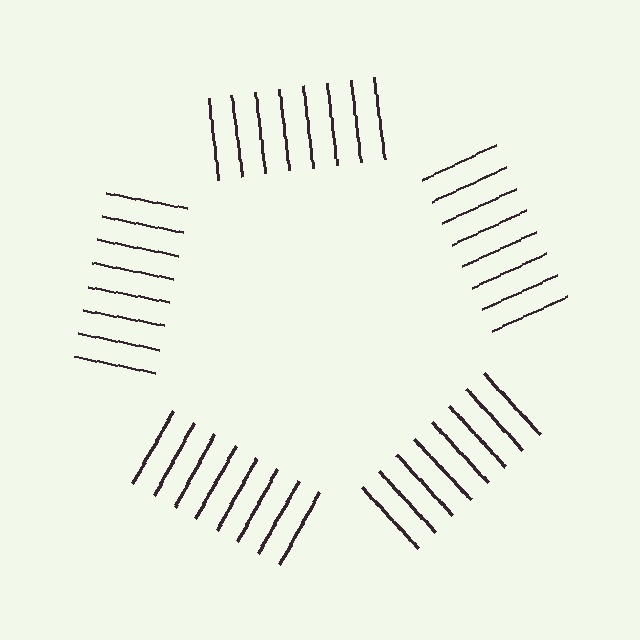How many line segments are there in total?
40 — 8 along each of the 5 edges.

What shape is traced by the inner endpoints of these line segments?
An illusory pentagon — the line segments terminate on its edges but no continuous stroke is drawn.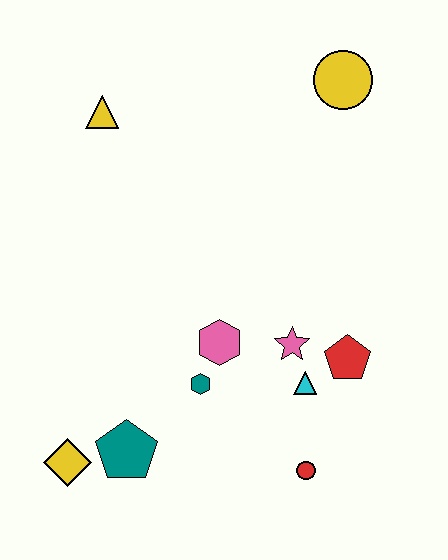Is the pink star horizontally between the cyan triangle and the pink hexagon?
Yes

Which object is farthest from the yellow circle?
The yellow diamond is farthest from the yellow circle.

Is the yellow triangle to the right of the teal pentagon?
No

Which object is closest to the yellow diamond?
The teal pentagon is closest to the yellow diamond.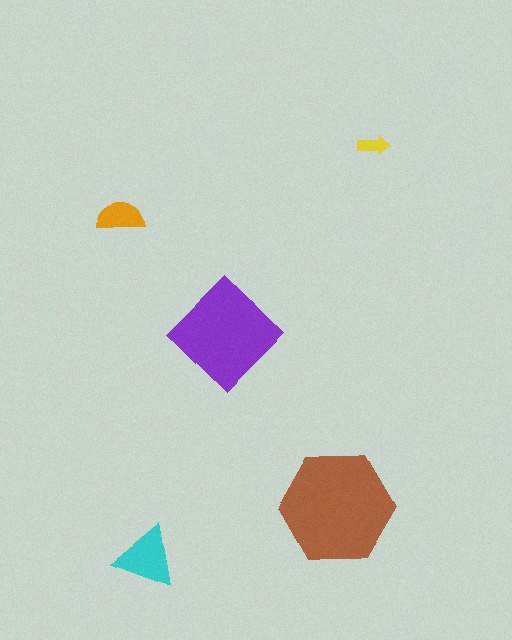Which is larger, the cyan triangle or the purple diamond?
The purple diamond.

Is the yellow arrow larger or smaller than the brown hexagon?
Smaller.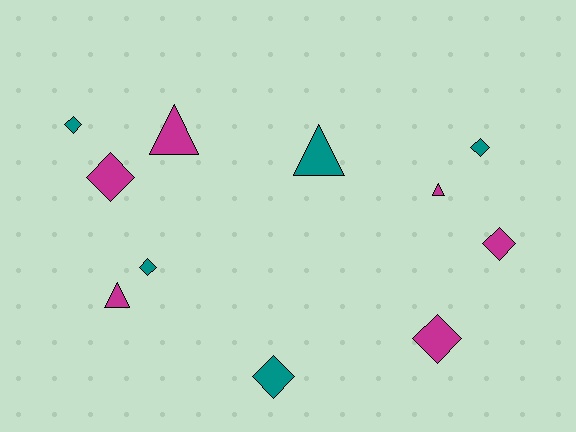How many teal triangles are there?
There is 1 teal triangle.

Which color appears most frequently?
Magenta, with 6 objects.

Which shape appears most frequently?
Diamond, with 7 objects.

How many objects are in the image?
There are 11 objects.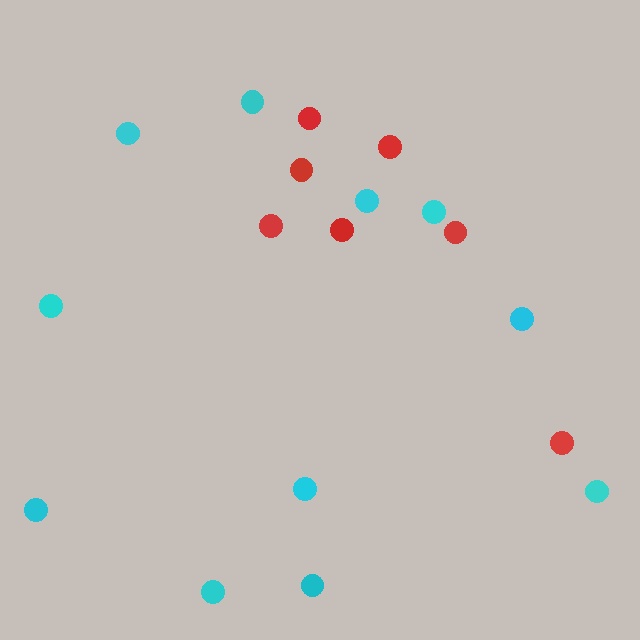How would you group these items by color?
There are 2 groups: one group of red circles (7) and one group of cyan circles (11).